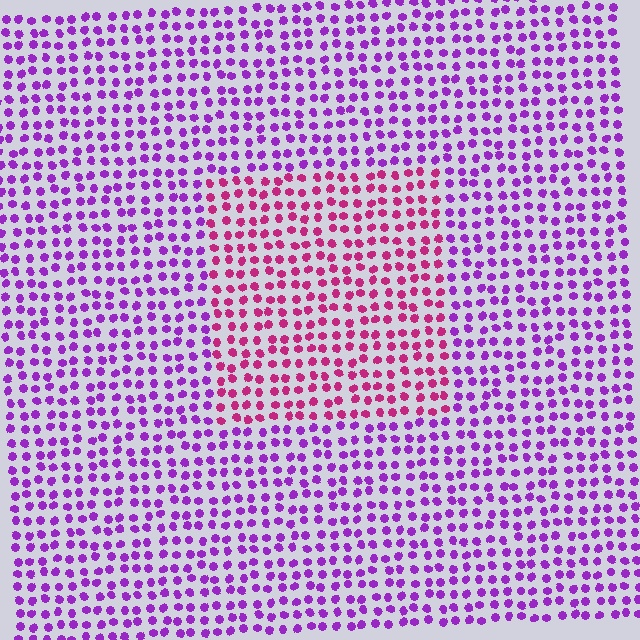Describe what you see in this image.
The image is filled with small purple elements in a uniform arrangement. A rectangle-shaped region is visible where the elements are tinted to a slightly different hue, forming a subtle color boundary.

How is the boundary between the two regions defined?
The boundary is defined purely by a slight shift in hue (about 42 degrees). Spacing, size, and orientation are identical on both sides.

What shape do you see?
I see a rectangle.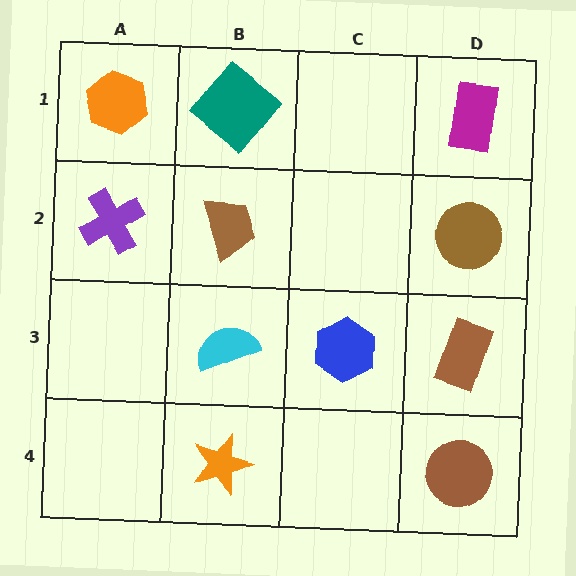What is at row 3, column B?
A cyan semicircle.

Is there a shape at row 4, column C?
No, that cell is empty.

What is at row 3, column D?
A brown rectangle.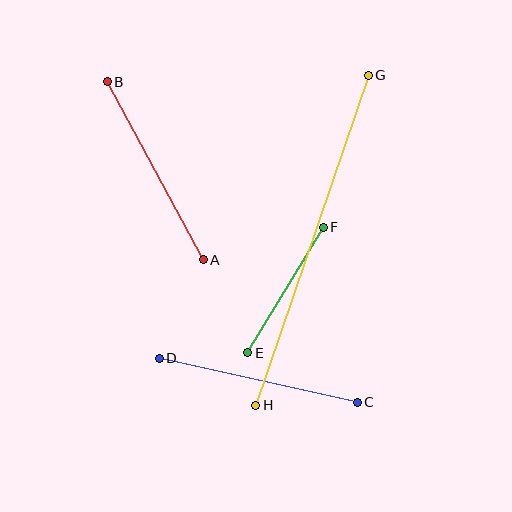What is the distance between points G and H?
The distance is approximately 349 pixels.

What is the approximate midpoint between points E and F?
The midpoint is at approximately (285, 290) pixels.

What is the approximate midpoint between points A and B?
The midpoint is at approximately (155, 171) pixels.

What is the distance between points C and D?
The distance is approximately 203 pixels.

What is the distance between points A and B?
The distance is approximately 202 pixels.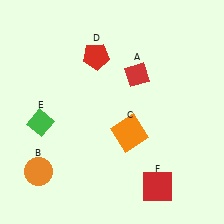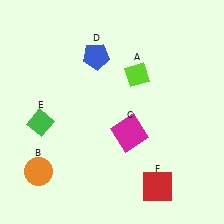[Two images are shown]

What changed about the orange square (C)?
In Image 1, C is orange. In Image 2, it changed to magenta.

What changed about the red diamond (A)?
In Image 1, A is red. In Image 2, it changed to lime.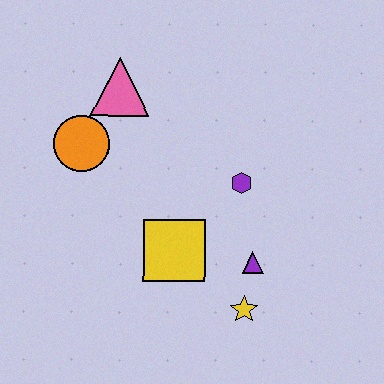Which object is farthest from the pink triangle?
The yellow star is farthest from the pink triangle.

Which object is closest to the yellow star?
The purple triangle is closest to the yellow star.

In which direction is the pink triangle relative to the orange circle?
The pink triangle is above the orange circle.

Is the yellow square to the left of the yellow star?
Yes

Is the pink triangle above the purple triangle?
Yes